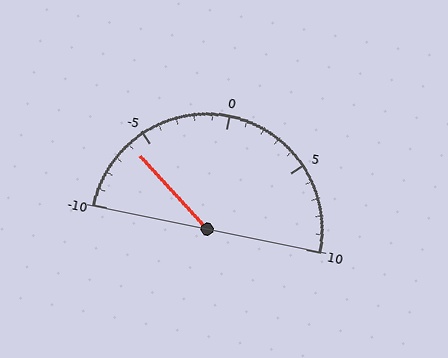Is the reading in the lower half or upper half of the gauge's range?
The reading is in the lower half of the range (-10 to 10).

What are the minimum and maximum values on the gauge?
The gauge ranges from -10 to 10.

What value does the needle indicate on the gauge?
The needle indicates approximately -6.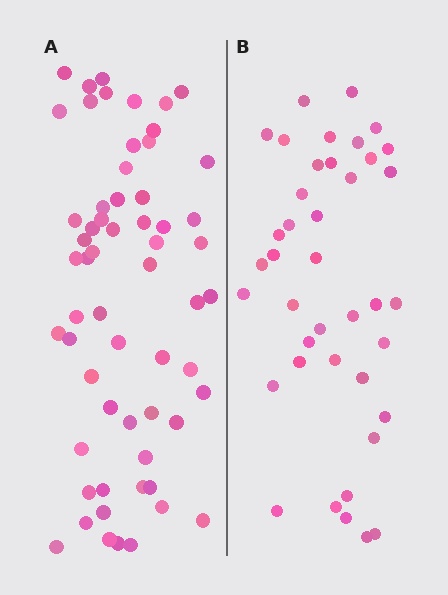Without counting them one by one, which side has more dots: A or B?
Region A (the left region) has more dots.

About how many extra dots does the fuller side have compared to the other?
Region A has approximately 20 more dots than region B.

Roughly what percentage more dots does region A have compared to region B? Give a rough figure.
About 50% more.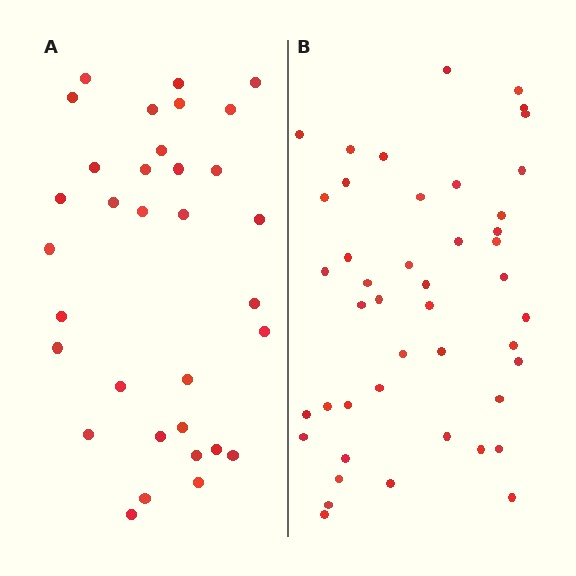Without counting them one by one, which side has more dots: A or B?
Region B (the right region) has more dots.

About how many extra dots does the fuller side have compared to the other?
Region B has roughly 12 or so more dots than region A.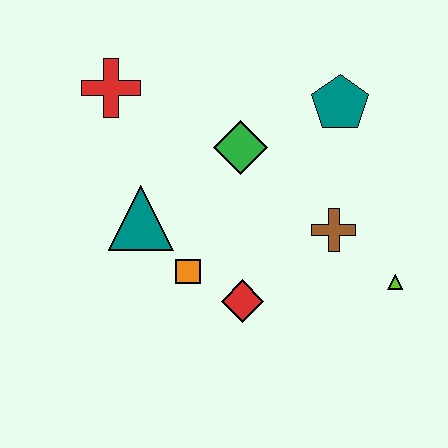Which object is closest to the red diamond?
The orange square is closest to the red diamond.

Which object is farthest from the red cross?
The lime triangle is farthest from the red cross.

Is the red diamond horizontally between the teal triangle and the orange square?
No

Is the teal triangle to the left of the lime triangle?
Yes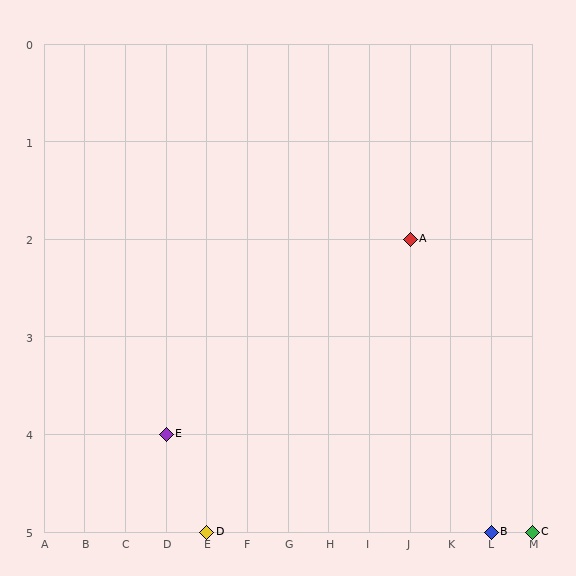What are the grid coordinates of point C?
Point C is at grid coordinates (M, 5).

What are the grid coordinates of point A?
Point A is at grid coordinates (J, 2).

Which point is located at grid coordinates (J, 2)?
Point A is at (J, 2).